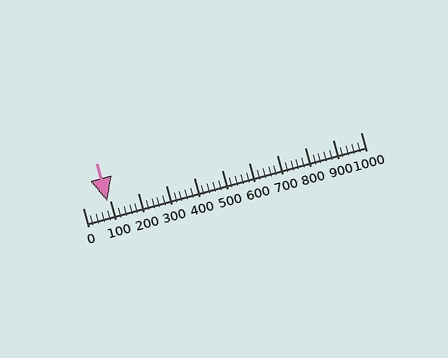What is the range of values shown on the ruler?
The ruler shows values from 0 to 1000.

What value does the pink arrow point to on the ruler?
The pink arrow points to approximately 89.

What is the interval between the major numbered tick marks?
The major tick marks are spaced 100 units apart.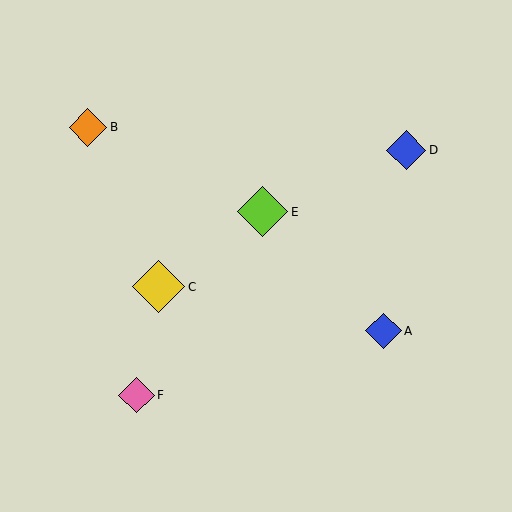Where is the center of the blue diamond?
The center of the blue diamond is at (406, 150).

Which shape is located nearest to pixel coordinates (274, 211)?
The lime diamond (labeled E) at (263, 212) is nearest to that location.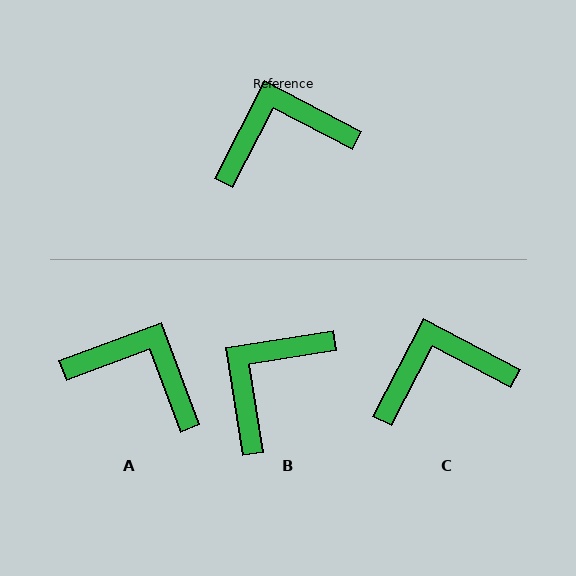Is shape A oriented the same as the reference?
No, it is off by about 42 degrees.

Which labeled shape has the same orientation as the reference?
C.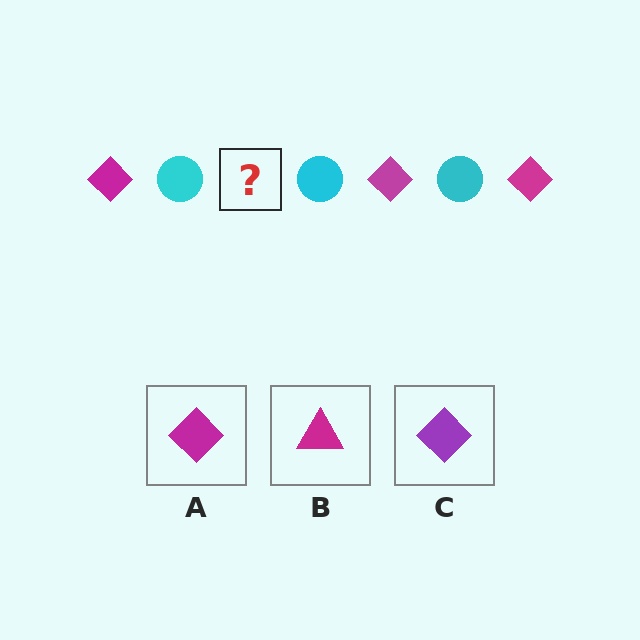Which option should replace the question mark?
Option A.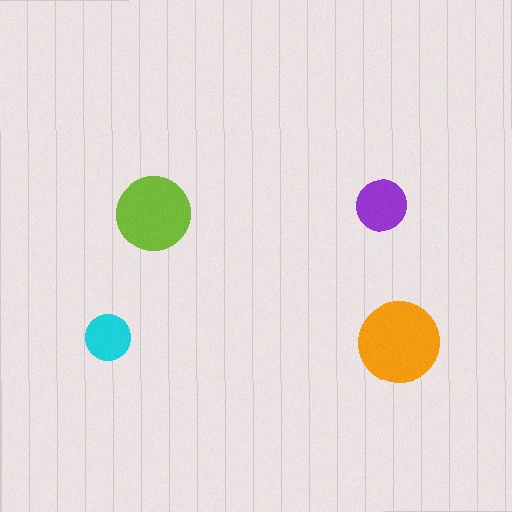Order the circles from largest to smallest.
the orange one, the lime one, the purple one, the cyan one.